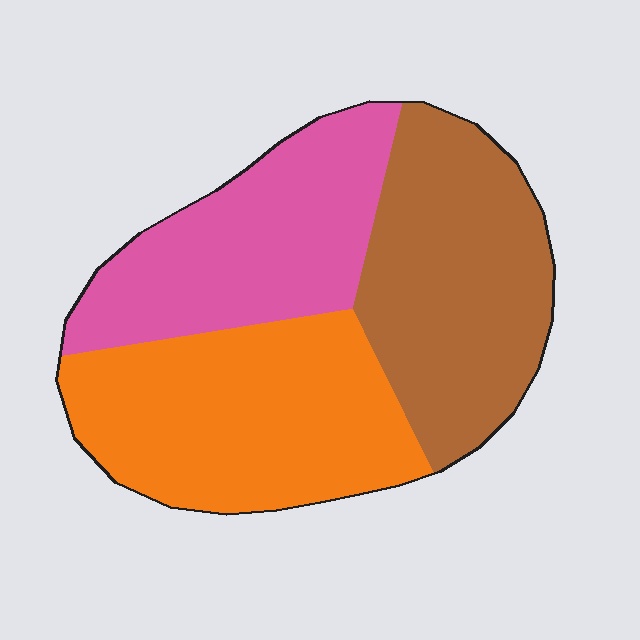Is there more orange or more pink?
Orange.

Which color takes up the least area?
Pink, at roughly 30%.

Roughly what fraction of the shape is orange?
Orange covers roughly 35% of the shape.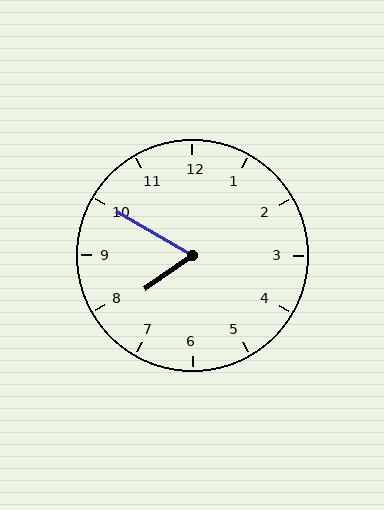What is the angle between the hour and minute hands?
Approximately 65 degrees.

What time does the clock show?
7:50.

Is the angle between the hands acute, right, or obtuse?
It is acute.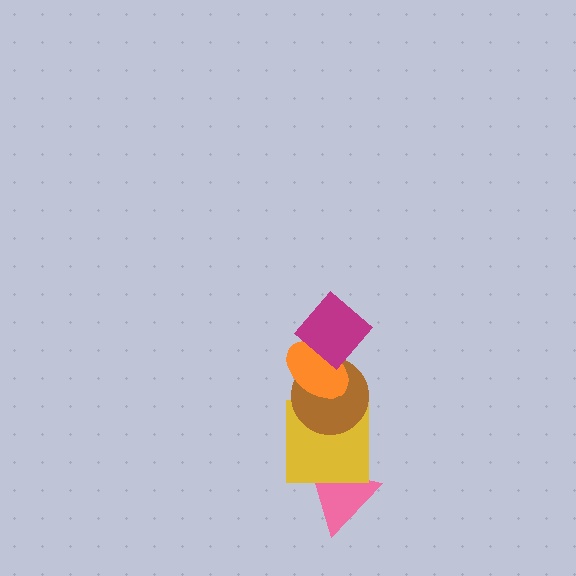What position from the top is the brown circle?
The brown circle is 3rd from the top.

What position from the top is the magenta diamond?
The magenta diamond is 1st from the top.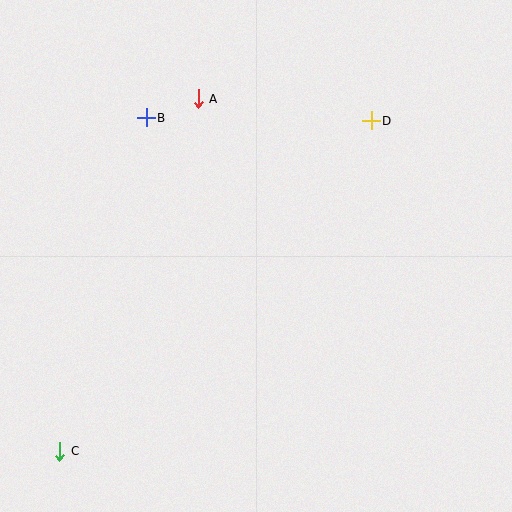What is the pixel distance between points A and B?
The distance between A and B is 55 pixels.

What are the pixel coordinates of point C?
Point C is at (60, 451).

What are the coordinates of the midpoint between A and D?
The midpoint between A and D is at (285, 110).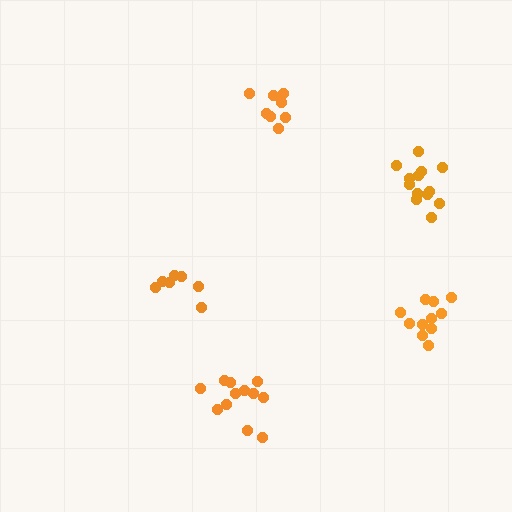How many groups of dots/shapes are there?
There are 5 groups.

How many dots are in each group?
Group 1: 8 dots, Group 2: 12 dots, Group 3: 7 dots, Group 4: 11 dots, Group 5: 13 dots (51 total).